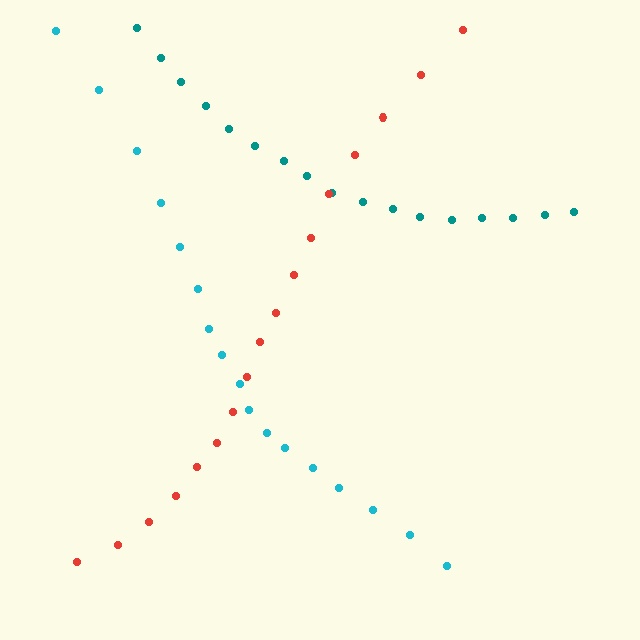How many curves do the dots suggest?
There are 3 distinct paths.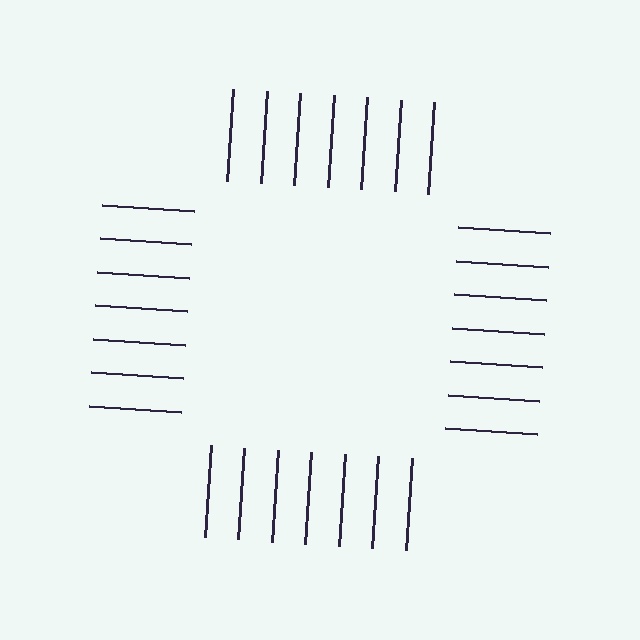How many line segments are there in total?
28 — 7 along each of the 4 edges.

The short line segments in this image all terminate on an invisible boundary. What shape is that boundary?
An illusory square — the line segments terminate on its edges but no continuous stroke is drawn.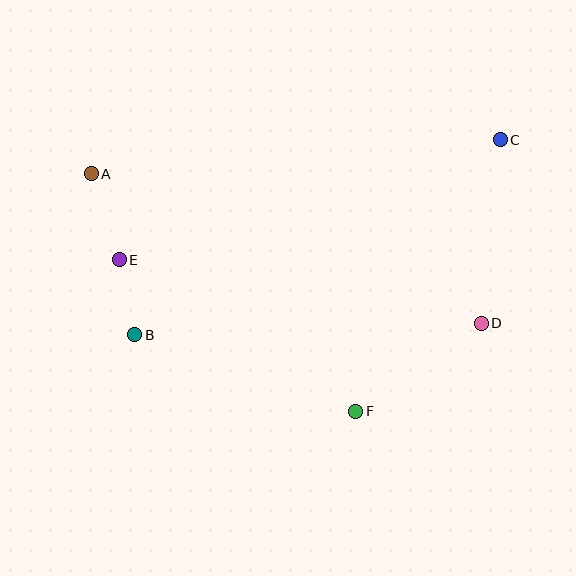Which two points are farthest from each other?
Points A and D are farthest from each other.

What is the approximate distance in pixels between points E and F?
The distance between E and F is approximately 281 pixels.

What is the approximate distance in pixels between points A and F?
The distance between A and F is approximately 355 pixels.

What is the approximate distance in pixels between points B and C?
The distance between B and C is approximately 414 pixels.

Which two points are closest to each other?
Points B and E are closest to each other.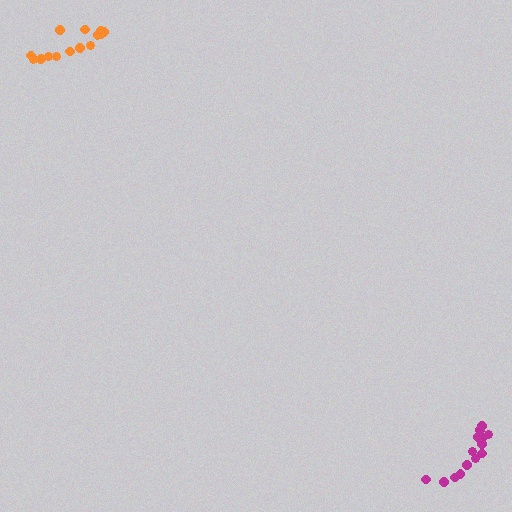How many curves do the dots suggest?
There are 2 distinct paths.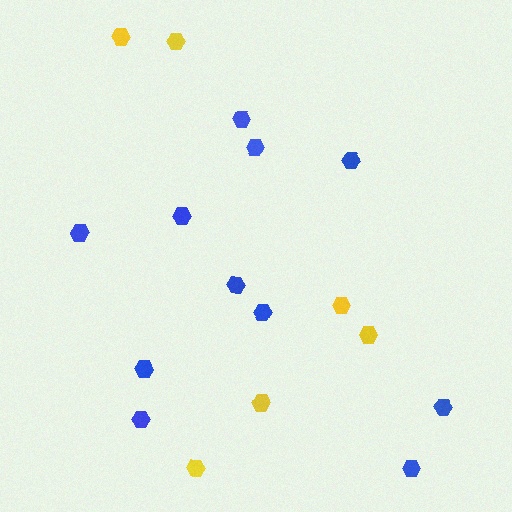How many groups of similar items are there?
There are 2 groups: one group of blue hexagons (11) and one group of yellow hexagons (6).